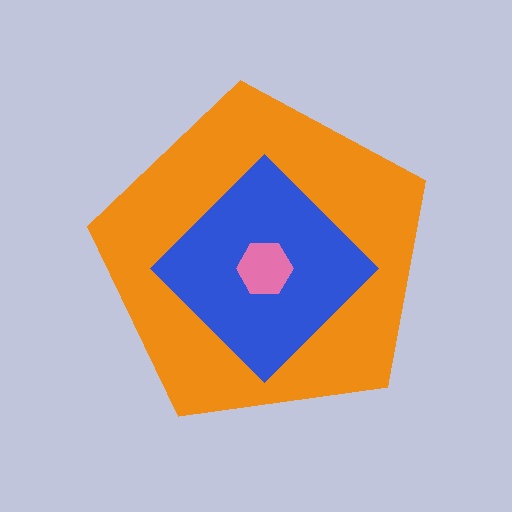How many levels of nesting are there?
3.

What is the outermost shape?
The orange pentagon.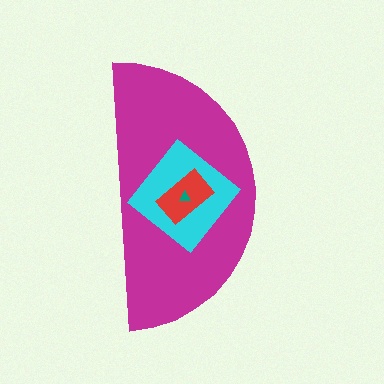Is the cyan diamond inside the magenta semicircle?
Yes.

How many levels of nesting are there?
4.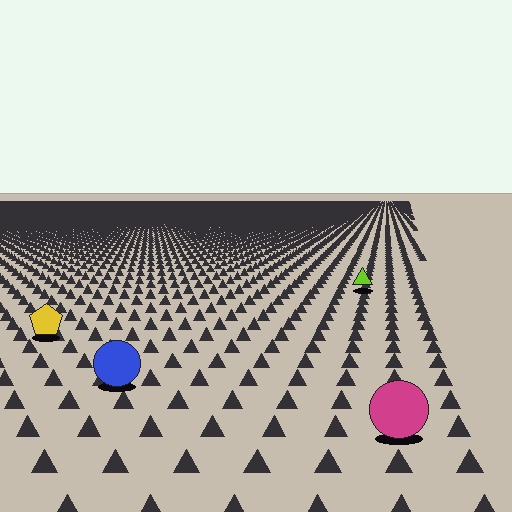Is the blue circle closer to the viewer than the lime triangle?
Yes. The blue circle is closer — you can tell from the texture gradient: the ground texture is coarser near it.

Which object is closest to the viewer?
The magenta circle is closest. The texture marks near it are larger and more spread out.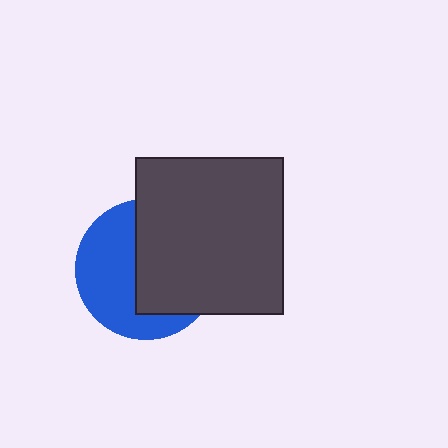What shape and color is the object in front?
The object in front is a dark gray rectangle.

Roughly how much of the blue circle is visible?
About half of it is visible (roughly 48%).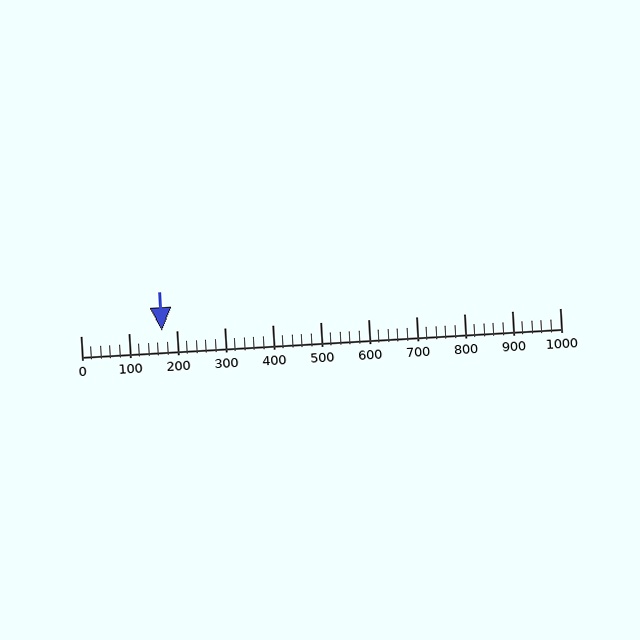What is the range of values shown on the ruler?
The ruler shows values from 0 to 1000.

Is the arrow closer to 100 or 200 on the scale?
The arrow is closer to 200.